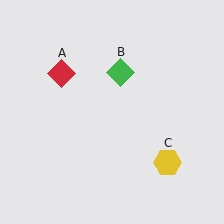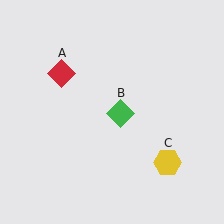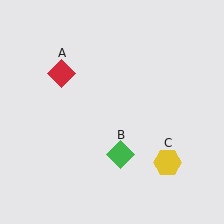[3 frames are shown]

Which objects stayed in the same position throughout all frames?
Red diamond (object A) and yellow hexagon (object C) remained stationary.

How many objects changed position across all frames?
1 object changed position: green diamond (object B).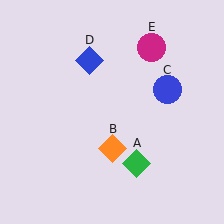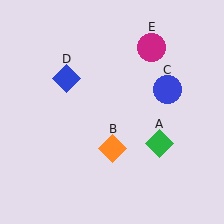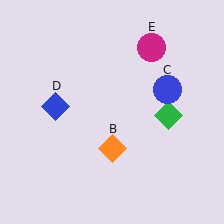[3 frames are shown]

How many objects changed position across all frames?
2 objects changed position: green diamond (object A), blue diamond (object D).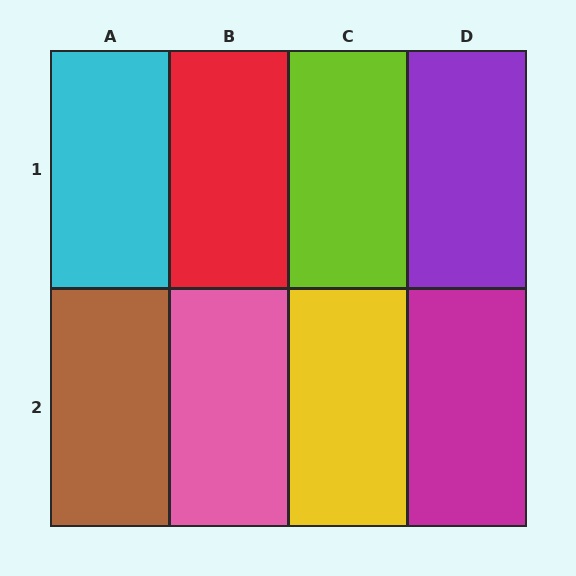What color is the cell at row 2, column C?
Yellow.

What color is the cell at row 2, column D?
Magenta.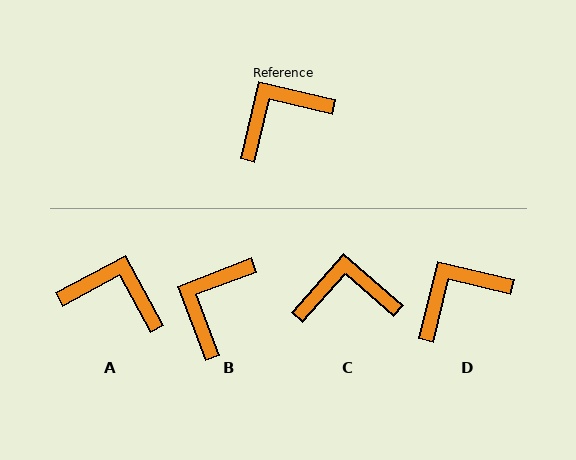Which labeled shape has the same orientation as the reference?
D.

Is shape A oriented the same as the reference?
No, it is off by about 48 degrees.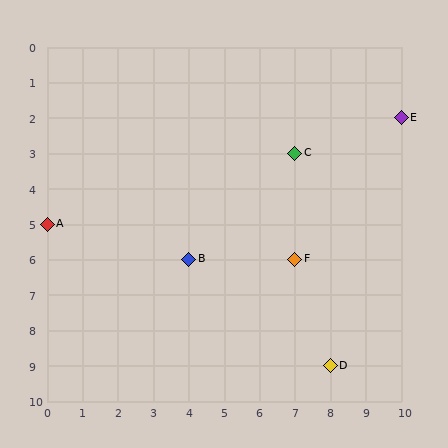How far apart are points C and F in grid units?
Points C and F are 3 rows apart.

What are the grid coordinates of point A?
Point A is at grid coordinates (0, 5).